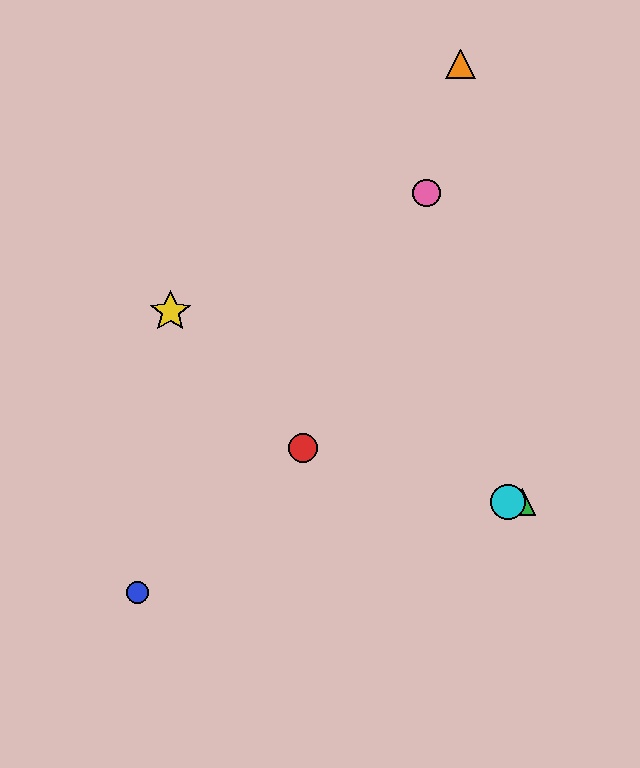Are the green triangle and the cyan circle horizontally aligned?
Yes, both are at y≈502.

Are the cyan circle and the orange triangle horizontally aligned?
No, the cyan circle is at y≈502 and the orange triangle is at y≈64.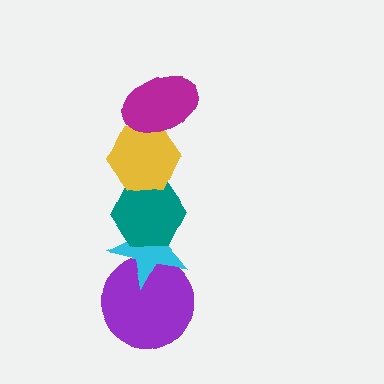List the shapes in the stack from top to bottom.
From top to bottom: the magenta ellipse, the yellow hexagon, the teal hexagon, the cyan star, the purple circle.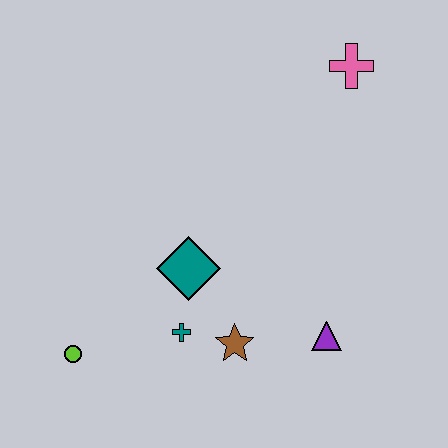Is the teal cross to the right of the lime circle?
Yes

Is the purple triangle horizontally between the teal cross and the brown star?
No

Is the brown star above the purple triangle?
No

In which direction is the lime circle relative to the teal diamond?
The lime circle is to the left of the teal diamond.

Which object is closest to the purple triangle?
The brown star is closest to the purple triangle.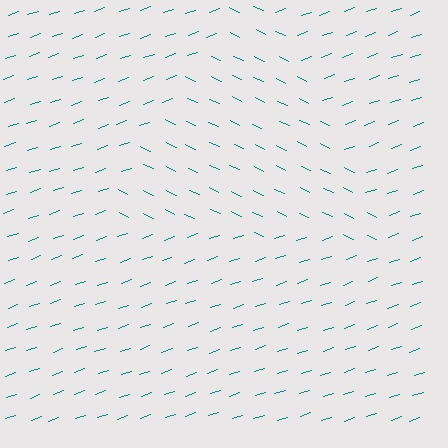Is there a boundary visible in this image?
Yes, there is a texture boundary formed by a change in line orientation.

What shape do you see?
I see a triangle.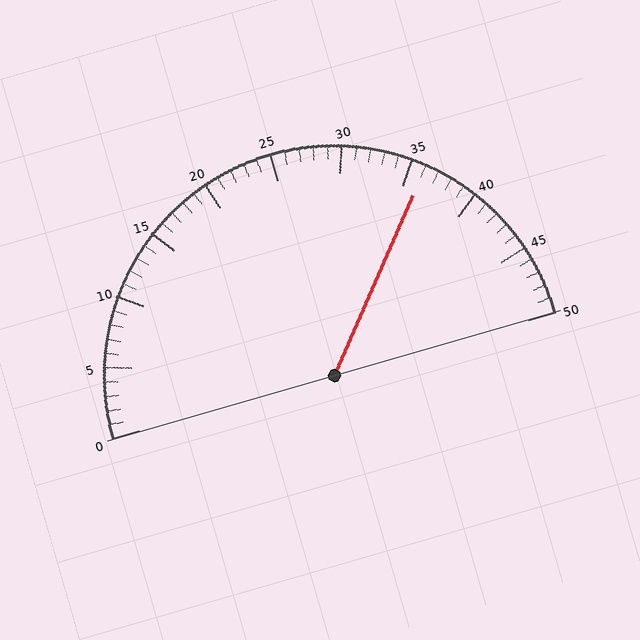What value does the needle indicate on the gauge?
The needle indicates approximately 36.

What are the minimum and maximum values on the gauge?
The gauge ranges from 0 to 50.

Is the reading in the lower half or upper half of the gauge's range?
The reading is in the upper half of the range (0 to 50).